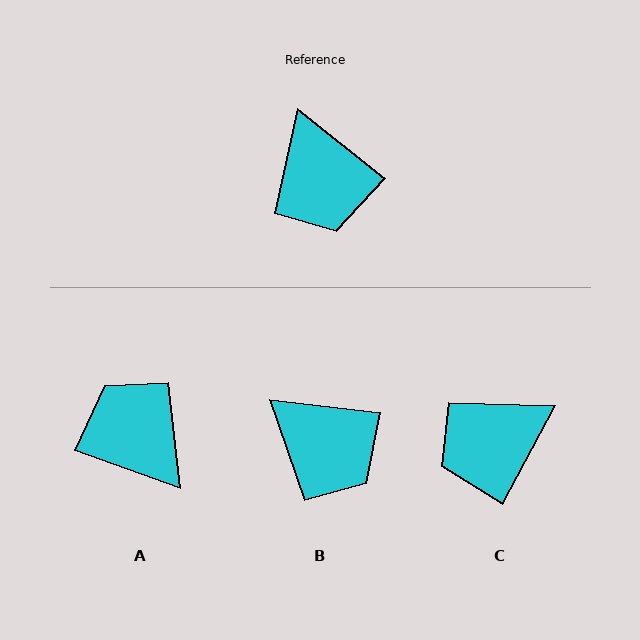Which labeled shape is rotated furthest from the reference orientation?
A, about 161 degrees away.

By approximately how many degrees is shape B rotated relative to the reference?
Approximately 32 degrees counter-clockwise.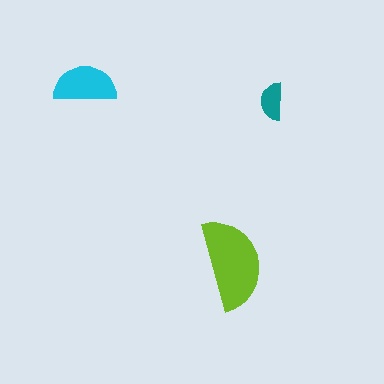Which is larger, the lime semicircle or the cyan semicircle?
The lime one.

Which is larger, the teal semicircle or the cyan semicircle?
The cyan one.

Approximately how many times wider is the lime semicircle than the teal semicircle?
About 2.5 times wider.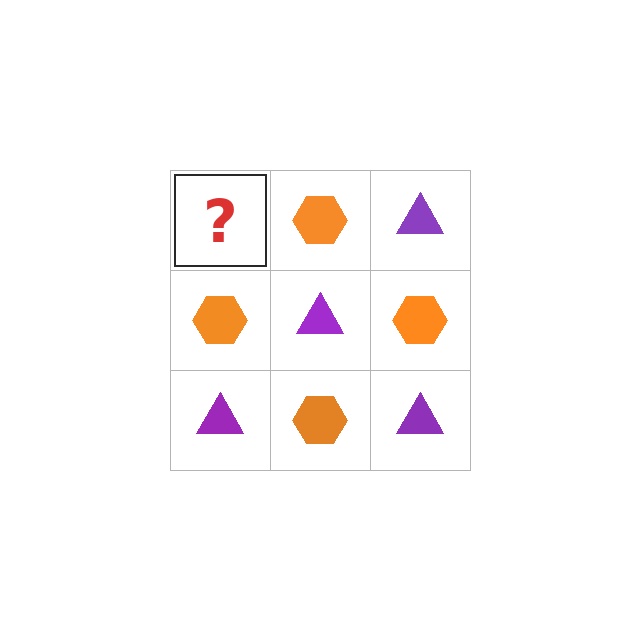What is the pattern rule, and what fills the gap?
The rule is that it alternates purple triangle and orange hexagon in a checkerboard pattern. The gap should be filled with a purple triangle.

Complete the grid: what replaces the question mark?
The question mark should be replaced with a purple triangle.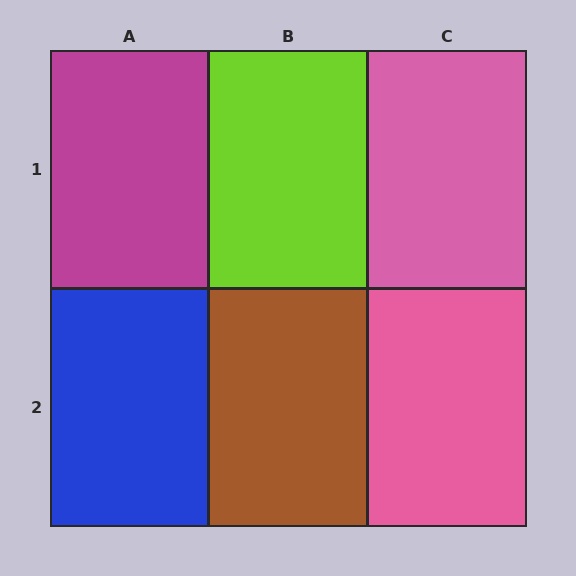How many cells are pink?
2 cells are pink.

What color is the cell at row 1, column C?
Pink.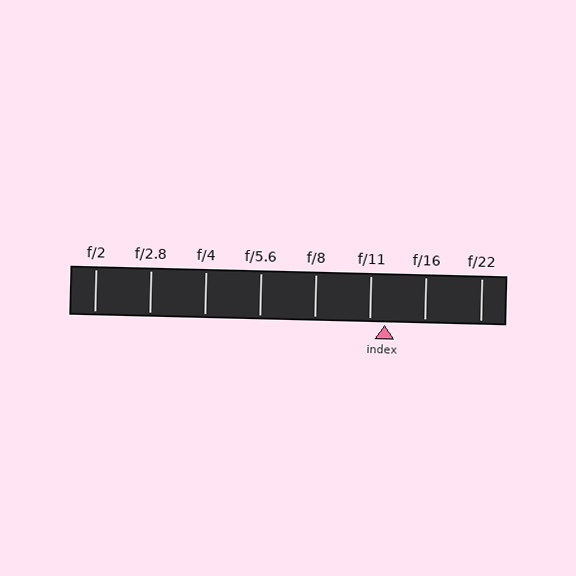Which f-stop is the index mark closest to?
The index mark is closest to f/11.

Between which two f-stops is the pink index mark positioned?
The index mark is between f/11 and f/16.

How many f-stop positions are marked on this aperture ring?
There are 8 f-stop positions marked.